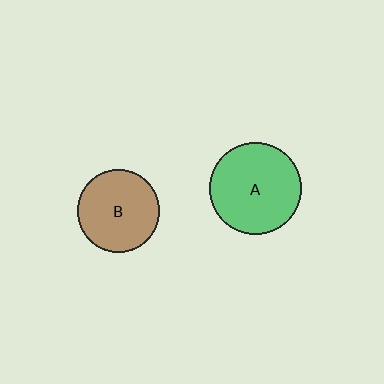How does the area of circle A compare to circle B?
Approximately 1.3 times.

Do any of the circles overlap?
No, none of the circles overlap.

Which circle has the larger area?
Circle A (green).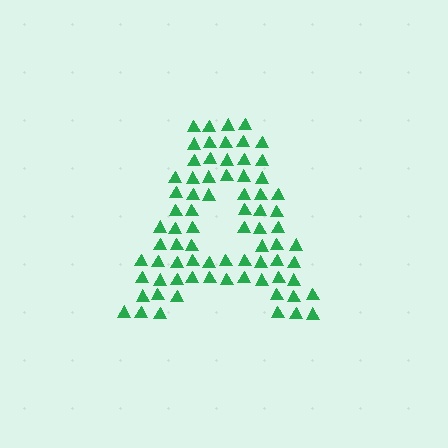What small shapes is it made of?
It is made of small triangles.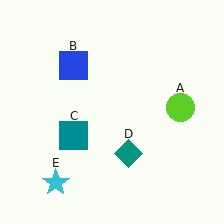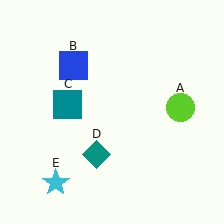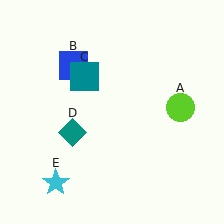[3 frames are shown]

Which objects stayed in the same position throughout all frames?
Lime circle (object A) and blue square (object B) and cyan star (object E) remained stationary.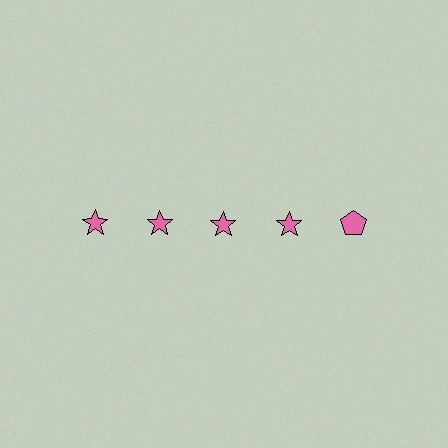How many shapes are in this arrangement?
There are 5 shapes arranged in a grid pattern.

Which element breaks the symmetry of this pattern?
The pink pentagon in the top row, rightmost column breaks the symmetry. All other shapes are pink stars.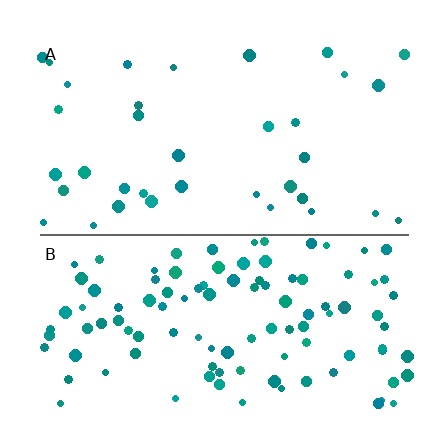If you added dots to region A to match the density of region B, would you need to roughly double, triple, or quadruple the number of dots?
Approximately triple.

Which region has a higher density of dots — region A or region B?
B (the bottom).